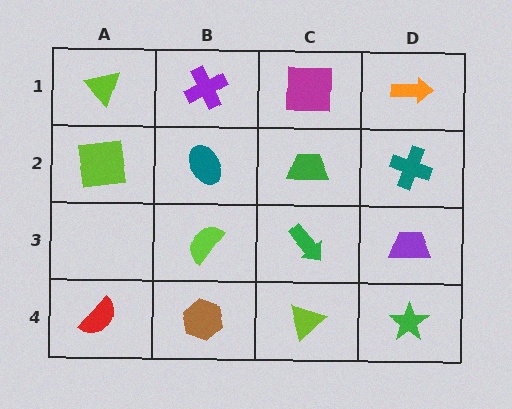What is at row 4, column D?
A green star.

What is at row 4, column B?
A brown hexagon.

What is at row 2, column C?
A green trapezoid.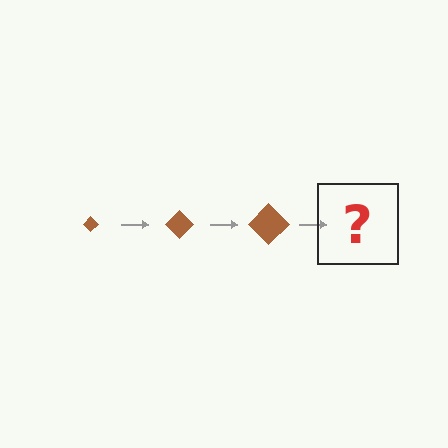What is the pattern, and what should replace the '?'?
The pattern is that the diamond gets progressively larger each step. The '?' should be a brown diamond, larger than the previous one.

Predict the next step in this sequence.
The next step is a brown diamond, larger than the previous one.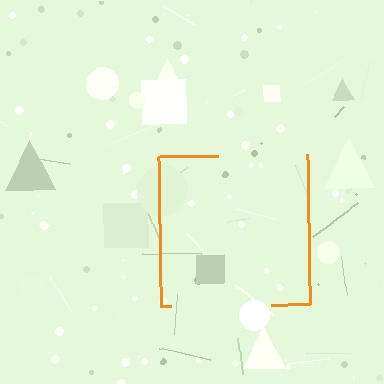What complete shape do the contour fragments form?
The contour fragments form a square.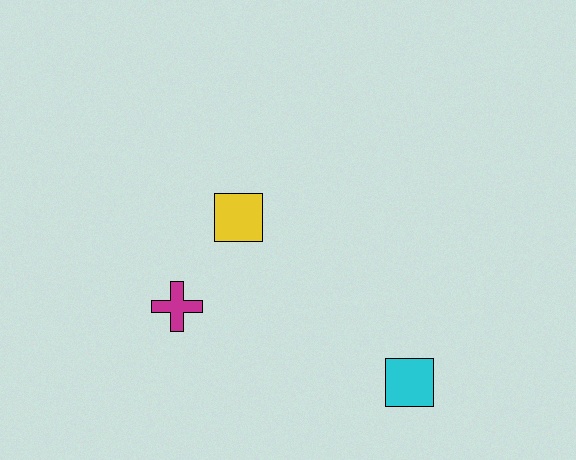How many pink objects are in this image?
There are no pink objects.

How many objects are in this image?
There are 3 objects.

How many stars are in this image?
There are no stars.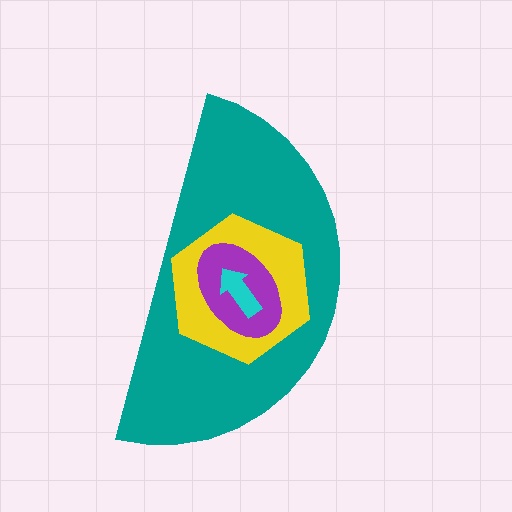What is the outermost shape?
The teal semicircle.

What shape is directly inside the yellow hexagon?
The purple ellipse.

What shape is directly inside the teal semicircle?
The yellow hexagon.